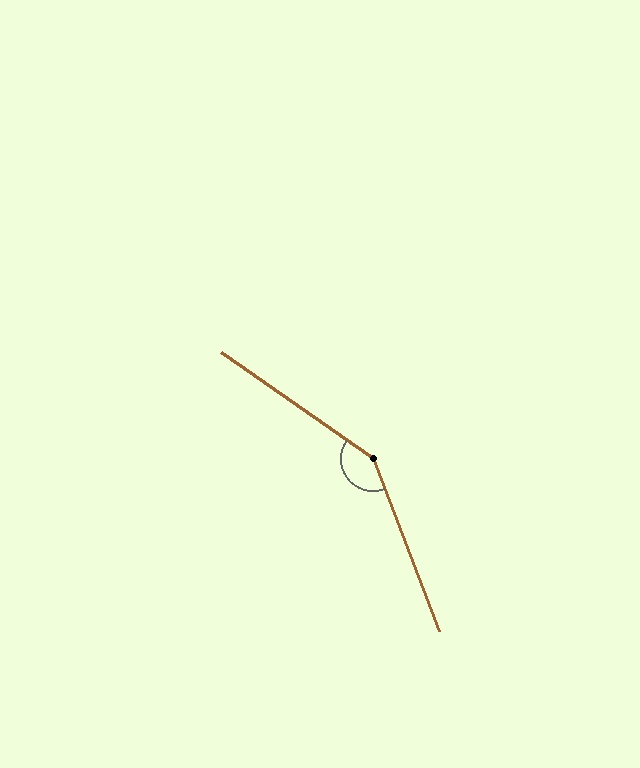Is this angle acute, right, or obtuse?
It is obtuse.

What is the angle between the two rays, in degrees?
Approximately 146 degrees.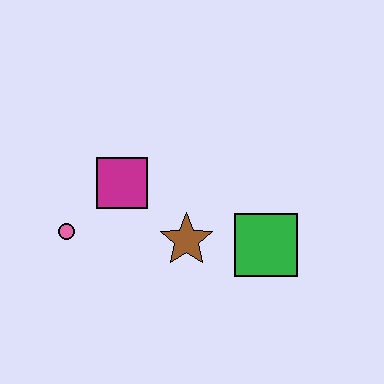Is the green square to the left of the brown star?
No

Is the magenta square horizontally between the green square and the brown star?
No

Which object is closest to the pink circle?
The magenta square is closest to the pink circle.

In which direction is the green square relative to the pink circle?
The green square is to the right of the pink circle.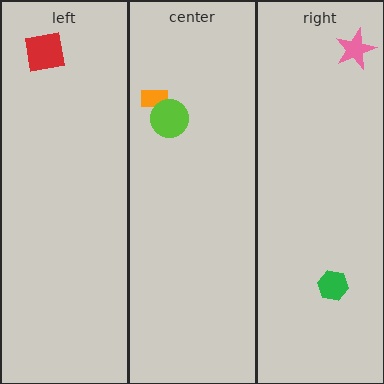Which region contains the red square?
The left region.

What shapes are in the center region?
The orange rectangle, the lime circle.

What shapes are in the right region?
The pink star, the green hexagon.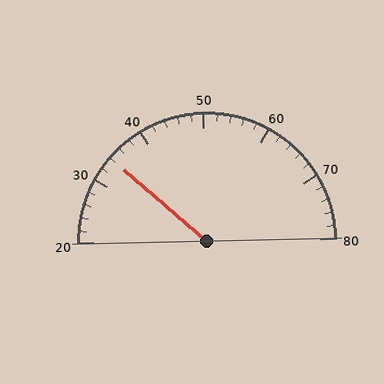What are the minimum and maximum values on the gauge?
The gauge ranges from 20 to 80.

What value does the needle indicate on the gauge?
The needle indicates approximately 34.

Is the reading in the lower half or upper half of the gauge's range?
The reading is in the lower half of the range (20 to 80).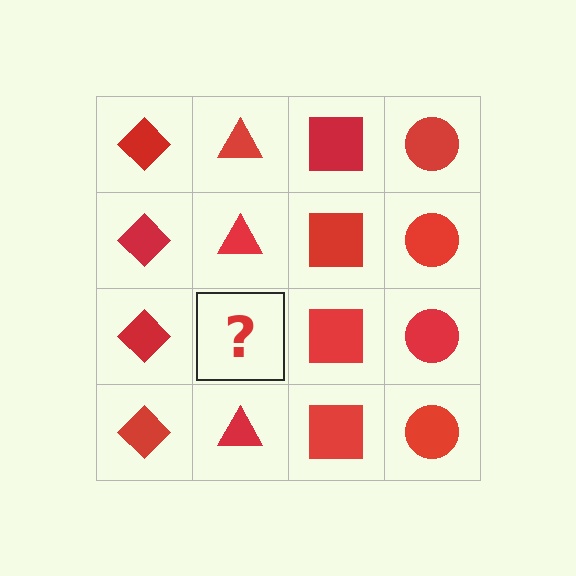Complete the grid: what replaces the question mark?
The question mark should be replaced with a red triangle.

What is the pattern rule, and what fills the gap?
The rule is that each column has a consistent shape. The gap should be filled with a red triangle.